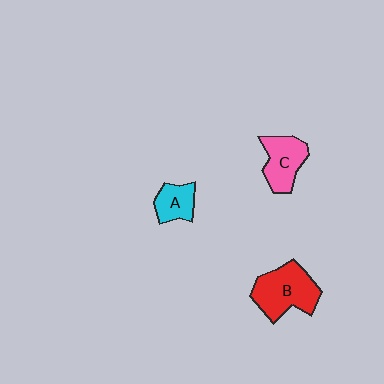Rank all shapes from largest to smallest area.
From largest to smallest: B (red), C (pink), A (cyan).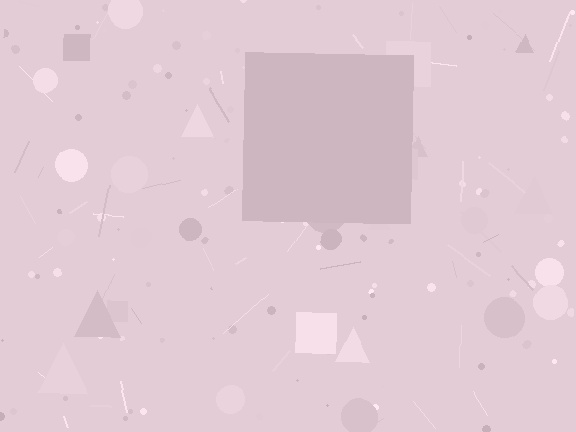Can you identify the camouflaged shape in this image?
The camouflaged shape is a square.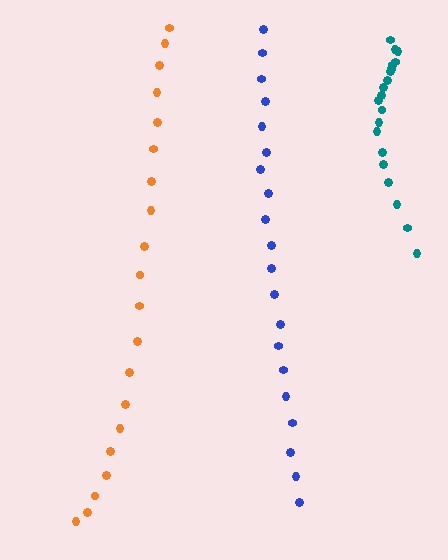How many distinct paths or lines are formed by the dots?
There are 3 distinct paths.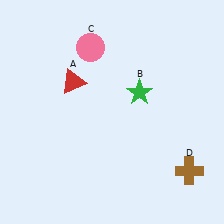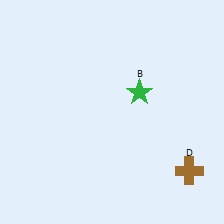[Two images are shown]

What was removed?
The red triangle (A), the pink circle (C) were removed in Image 2.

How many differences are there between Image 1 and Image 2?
There are 2 differences between the two images.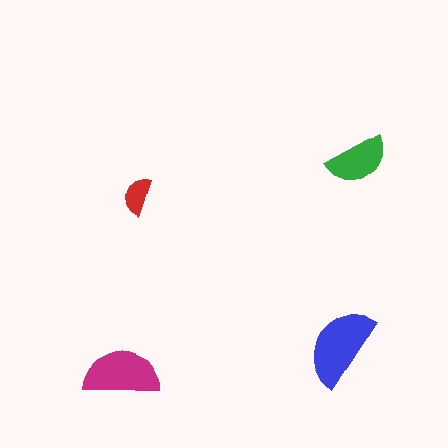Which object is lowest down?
The magenta semicircle is bottommost.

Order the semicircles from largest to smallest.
the blue one, the magenta one, the green one, the red one.